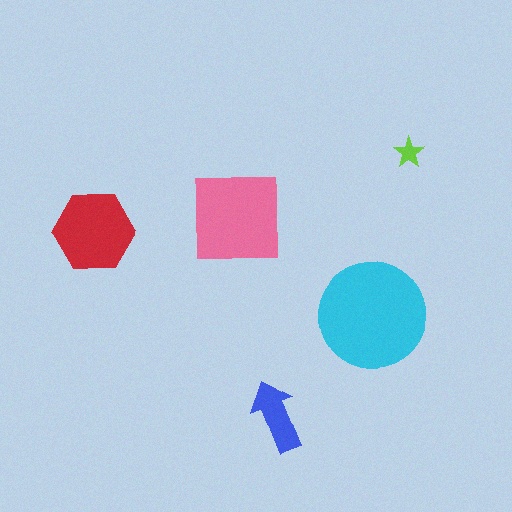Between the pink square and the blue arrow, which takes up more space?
The pink square.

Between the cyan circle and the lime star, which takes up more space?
The cyan circle.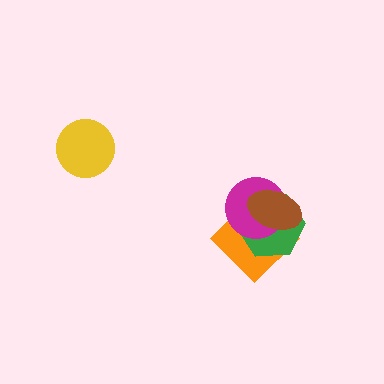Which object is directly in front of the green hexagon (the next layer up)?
The magenta circle is directly in front of the green hexagon.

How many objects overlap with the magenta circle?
3 objects overlap with the magenta circle.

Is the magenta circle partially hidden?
Yes, it is partially covered by another shape.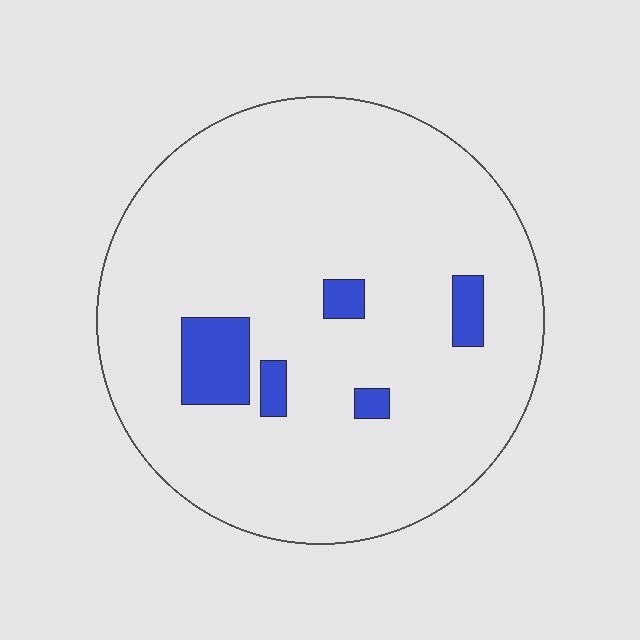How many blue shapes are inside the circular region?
5.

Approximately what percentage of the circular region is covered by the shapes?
Approximately 10%.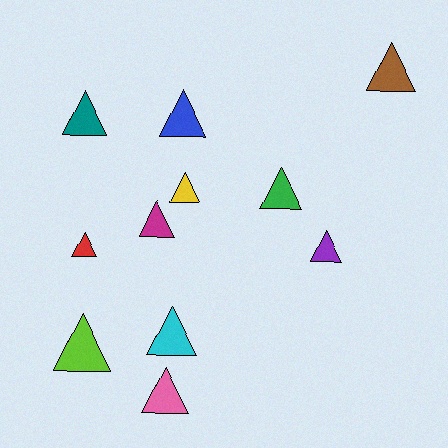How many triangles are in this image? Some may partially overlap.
There are 11 triangles.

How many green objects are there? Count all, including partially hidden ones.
There is 1 green object.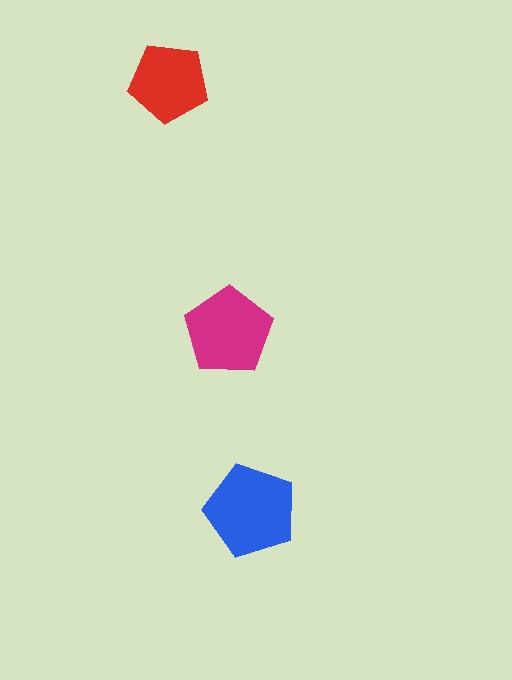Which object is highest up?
The red pentagon is topmost.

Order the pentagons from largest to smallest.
the blue one, the magenta one, the red one.